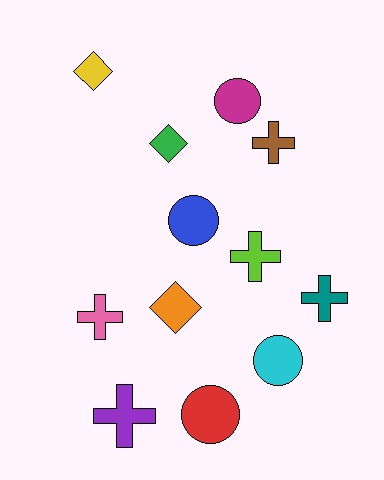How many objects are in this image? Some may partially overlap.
There are 12 objects.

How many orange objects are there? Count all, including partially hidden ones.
There is 1 orange object.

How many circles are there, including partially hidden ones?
There are 4 circles.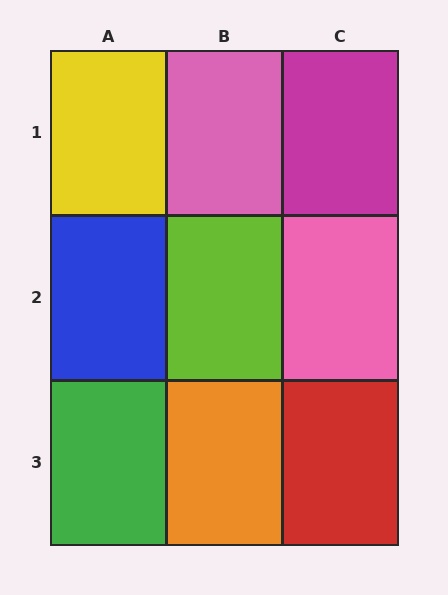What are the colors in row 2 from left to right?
Blue, lime, pink.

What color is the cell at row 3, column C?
Red.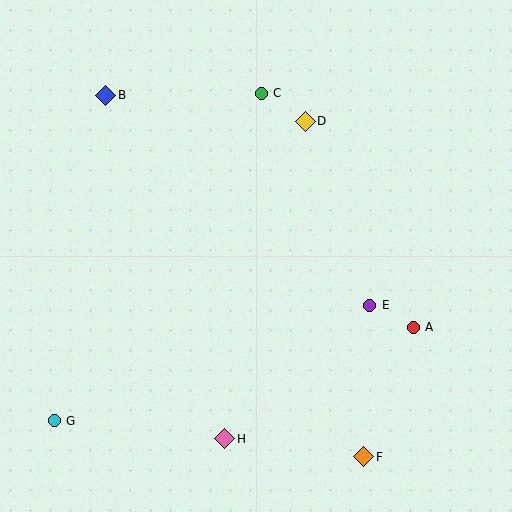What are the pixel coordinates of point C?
Point C is at (261, 93).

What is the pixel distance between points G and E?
The distance between G and E is 336 pixels.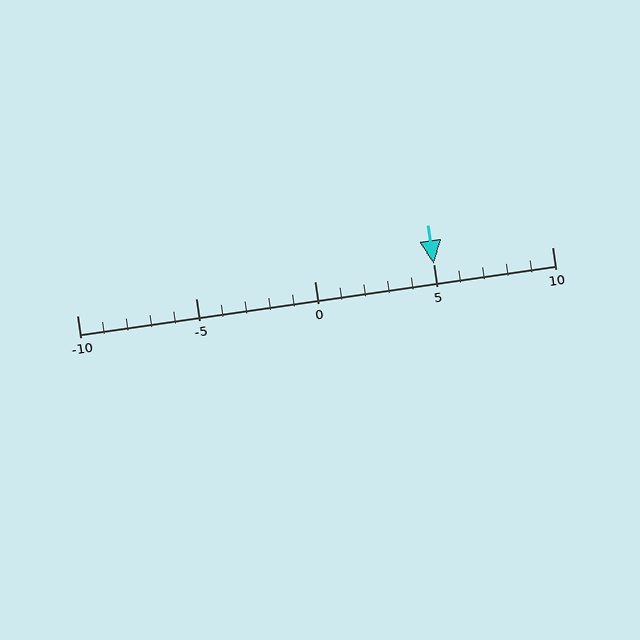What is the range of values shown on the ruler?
The ruler shows values from -10 to 10.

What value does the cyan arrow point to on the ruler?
The cyan arrow points to approximately 5.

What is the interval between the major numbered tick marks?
The major tick marks are spaced 5 units apart.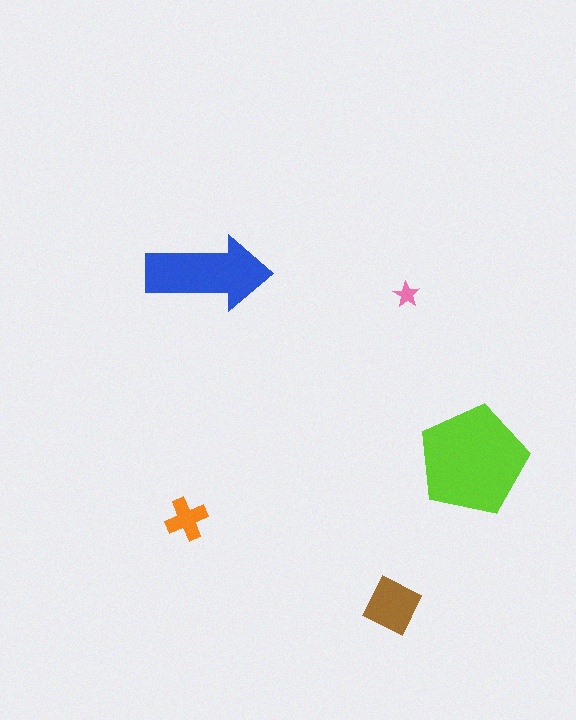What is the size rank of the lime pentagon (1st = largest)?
1st.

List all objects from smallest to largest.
The pink star, the orange cross, the brown diamond, the blue arrow, the lime pentagon.